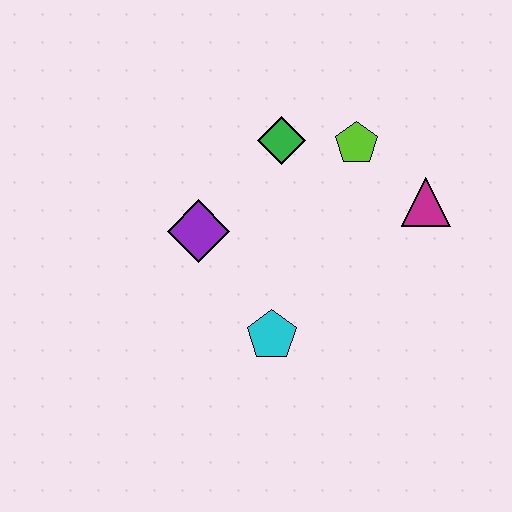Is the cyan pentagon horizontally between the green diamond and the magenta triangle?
No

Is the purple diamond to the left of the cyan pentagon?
Yes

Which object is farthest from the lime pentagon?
The cyan pentagon is farthest from the lime pentagon.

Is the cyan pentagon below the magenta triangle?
Yes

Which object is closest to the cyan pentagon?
The purple diamond is closest to the cyan pentagon.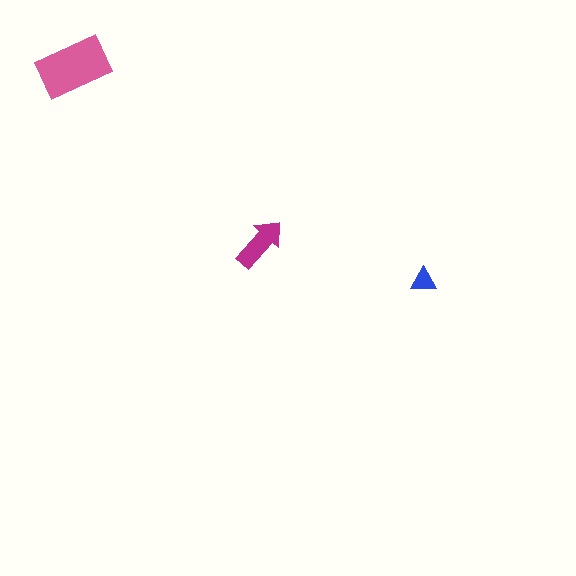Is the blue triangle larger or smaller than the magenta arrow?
Smaller.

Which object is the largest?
The pink rectangle.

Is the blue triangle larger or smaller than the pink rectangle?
Smaller.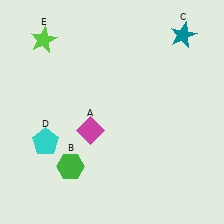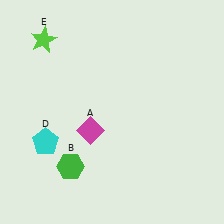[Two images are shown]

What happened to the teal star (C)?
The teal star (C) was removed in Image 2. It was in the top-right area of Image 1.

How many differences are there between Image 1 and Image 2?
There is 1 difference between the two images.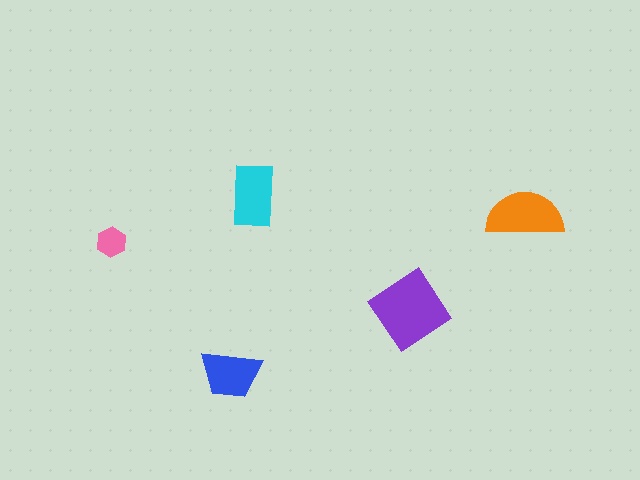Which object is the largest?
The purple diamond.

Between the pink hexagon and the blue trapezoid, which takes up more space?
The blue trapezoid.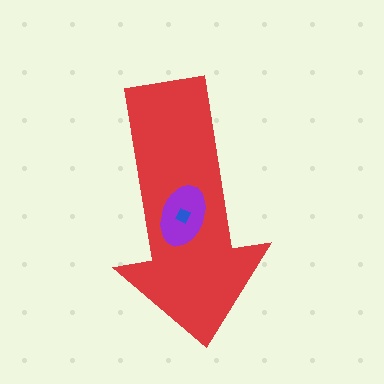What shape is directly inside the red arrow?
The purple ellipse.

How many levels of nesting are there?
3.